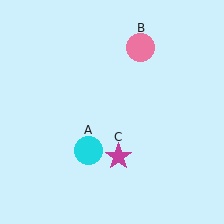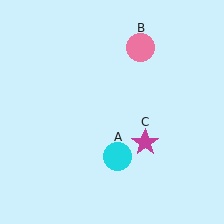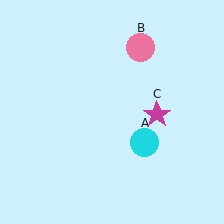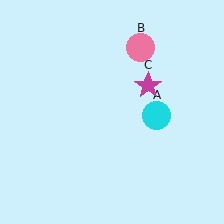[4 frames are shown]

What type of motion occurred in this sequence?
The cyan circle (object A), magenta star (object C) rotated counterclockwise around the center of the scene.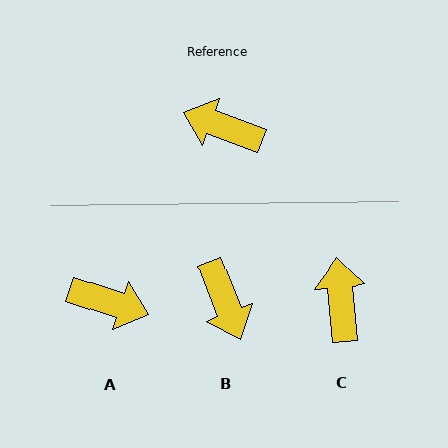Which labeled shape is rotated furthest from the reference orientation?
A, about 178 degrees away.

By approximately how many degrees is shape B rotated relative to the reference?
Approximately 131 degrees counter-clockwise.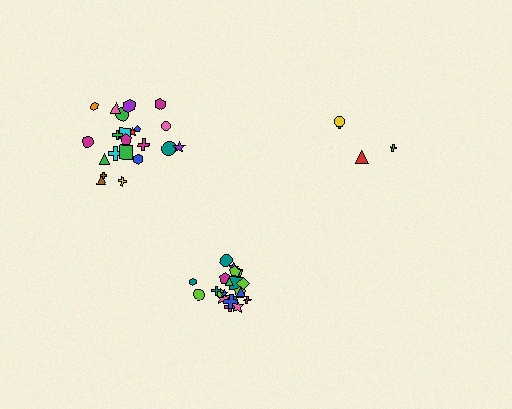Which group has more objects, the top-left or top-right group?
The top-left group.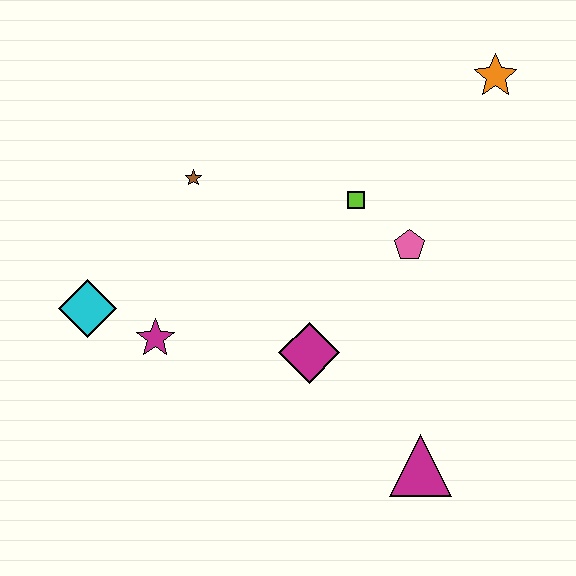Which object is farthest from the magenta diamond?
The orange star is farthest from the magenta diamond.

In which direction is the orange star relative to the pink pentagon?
The orange star is above the pink pentagon.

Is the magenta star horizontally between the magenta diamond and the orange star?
No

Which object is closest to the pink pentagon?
The lime square is closest to the pink pentagon.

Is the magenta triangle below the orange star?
Yes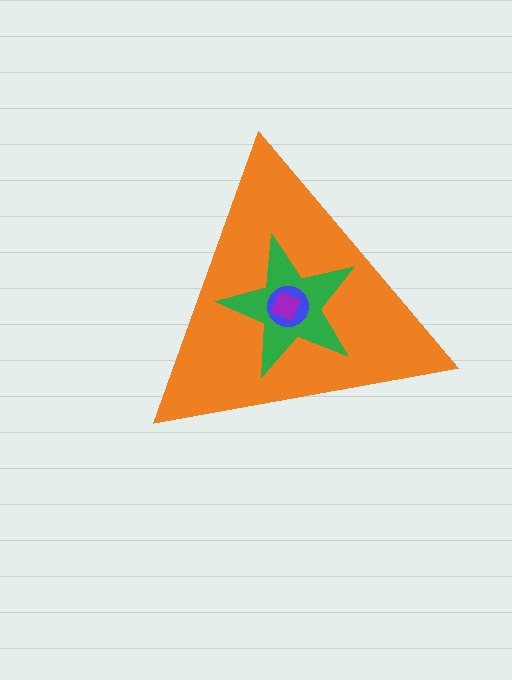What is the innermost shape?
The purple square.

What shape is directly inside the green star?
The blue circle.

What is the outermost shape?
The orange triangle.